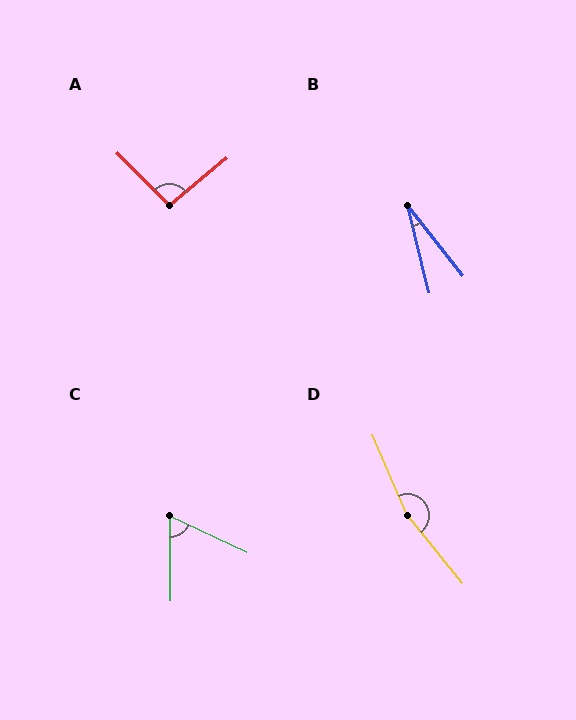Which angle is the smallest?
B, at approximately 25 degrees.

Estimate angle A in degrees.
Approximately 96 degrees.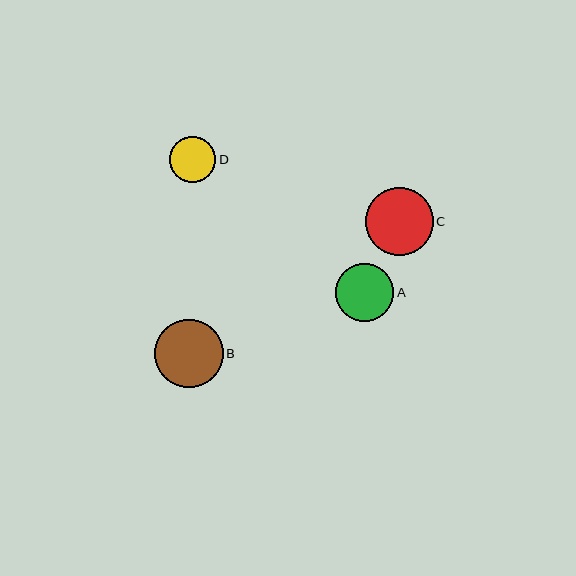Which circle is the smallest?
Circle D is the smallest with a size of approximately 46 pixels.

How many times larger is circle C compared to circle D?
Circle C is approximately 1.5 times the size of circle D.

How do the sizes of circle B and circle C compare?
Circle B and circle C are approximately the same size.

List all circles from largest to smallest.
From largest to smallest: B, C, A, D.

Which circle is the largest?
Circle B is the largest with a size of approximately 69 pixels.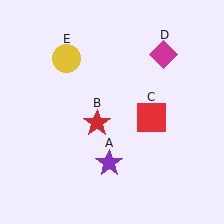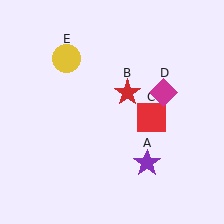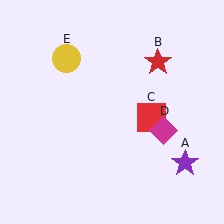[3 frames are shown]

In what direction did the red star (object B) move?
The red star (object B) moved up and to the right.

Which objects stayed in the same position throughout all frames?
Red square (object C) and yellow circle (object E) remained stationary.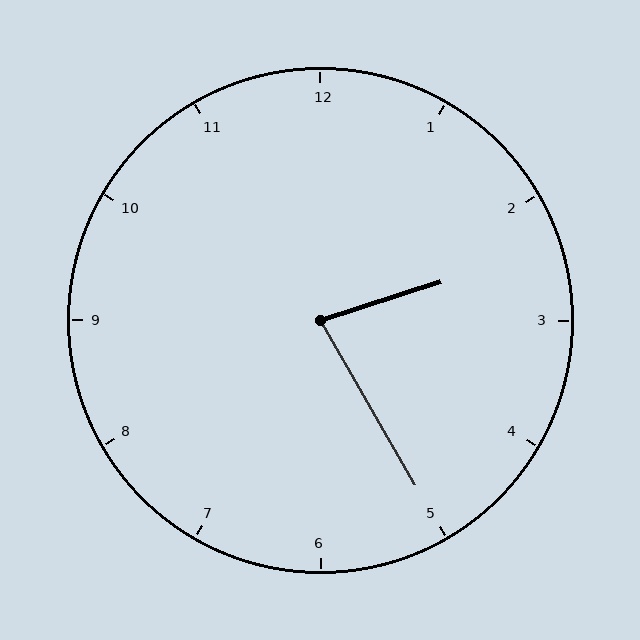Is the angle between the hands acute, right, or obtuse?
It is acute.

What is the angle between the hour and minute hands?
Approximately 78 degrees.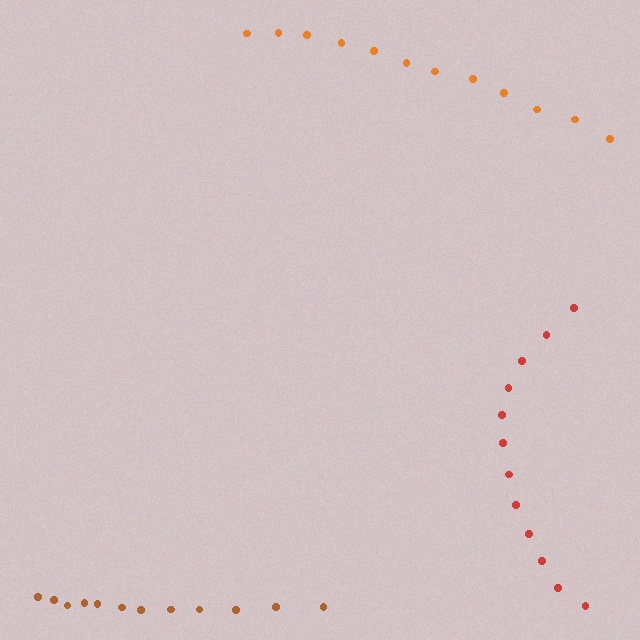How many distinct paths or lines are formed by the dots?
There are 3 distinct paths.